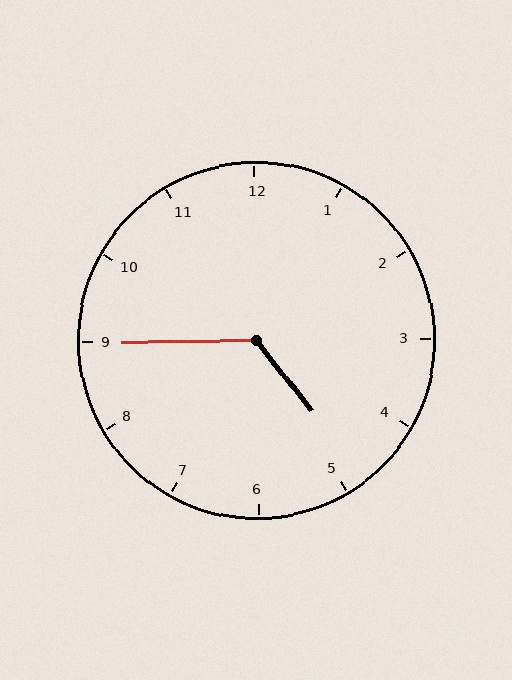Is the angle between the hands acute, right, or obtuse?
It is obtuse.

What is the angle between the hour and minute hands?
Approximately 128 degrees.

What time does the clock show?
4:45.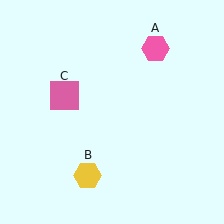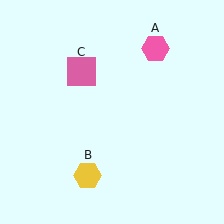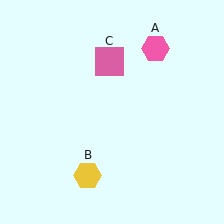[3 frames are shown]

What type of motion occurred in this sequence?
The pink square (object C) rotated clockwise around the center of the scene.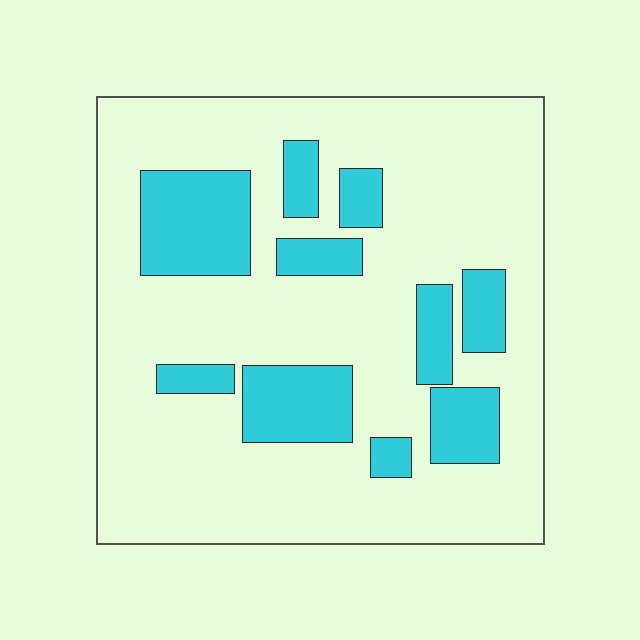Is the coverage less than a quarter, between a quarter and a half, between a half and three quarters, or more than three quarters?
Less than a quarter.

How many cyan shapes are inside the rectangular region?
10.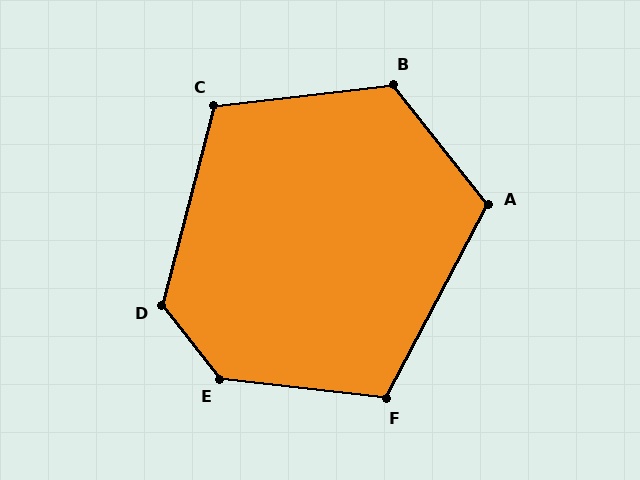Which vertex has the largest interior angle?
E, at approximately 135 degrees.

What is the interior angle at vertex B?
Approximately 122 degrees (obtuse).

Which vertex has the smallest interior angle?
C, at approximately 111 degrees.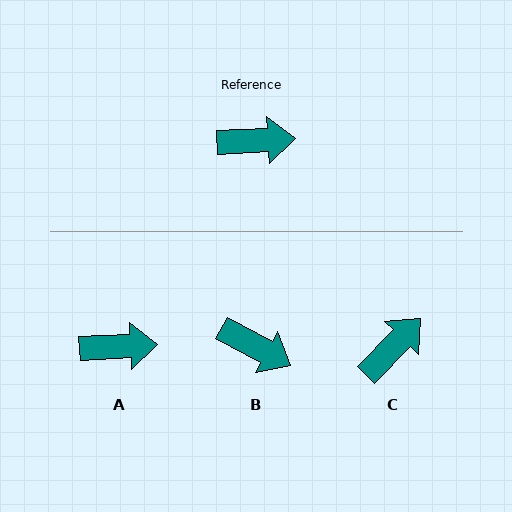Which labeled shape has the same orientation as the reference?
A.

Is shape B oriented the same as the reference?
No, it is off by about 32 degrees.